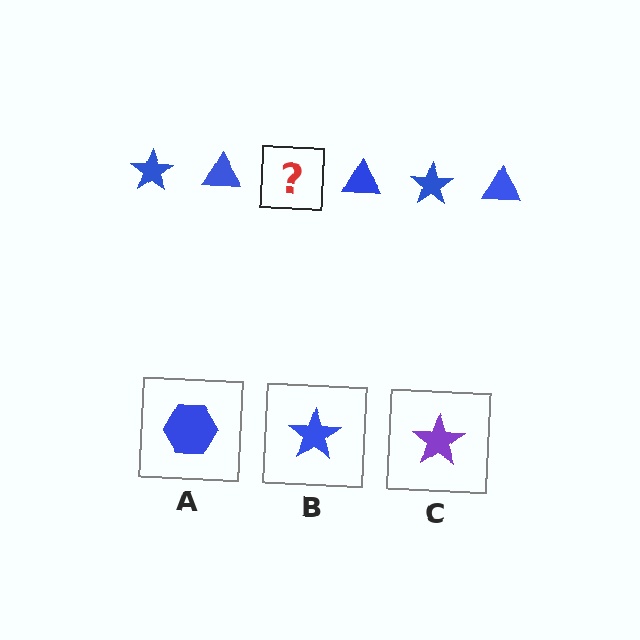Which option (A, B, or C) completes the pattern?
B.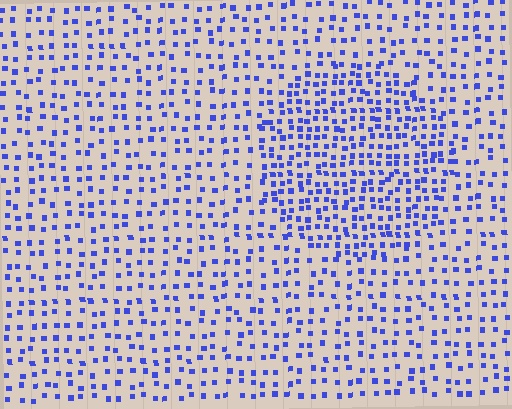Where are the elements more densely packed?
The elements are more densely packed inside the circle boundary.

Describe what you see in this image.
The image contains small blue elements arranged at two different densities. A circle-shaped region is visible where the elements are more densely packed than the surrounding area.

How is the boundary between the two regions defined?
The boundary is defined by a change in element density (approximately 1.8x ratio). All elements are the same color, size, and shape.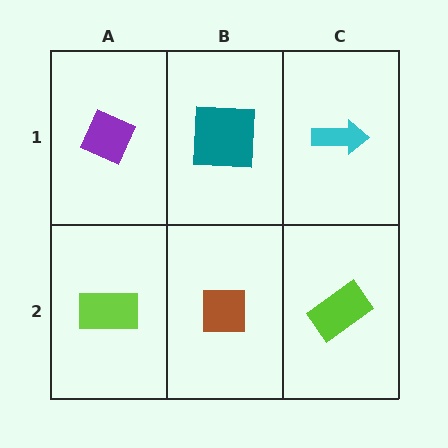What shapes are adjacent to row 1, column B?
A brown square (row 2, column B), a purple diamond (row 1, column A), a cyan arrow (row 1, column C).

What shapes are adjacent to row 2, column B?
A teal square (row 1, column B), a lime rectangle (row 2, column A), a lime rectangle (row 2, column C).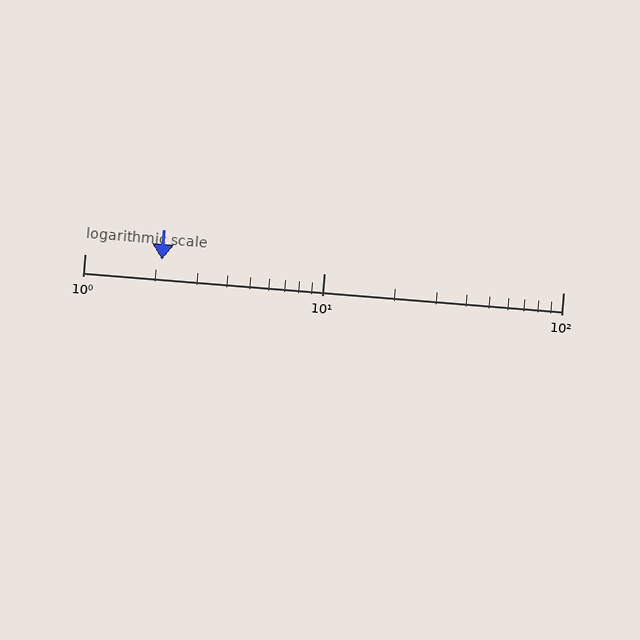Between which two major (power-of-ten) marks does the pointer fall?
The pointer is between 1 and 10.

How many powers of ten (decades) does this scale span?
The scale spans 2 decades, from 1 to 100.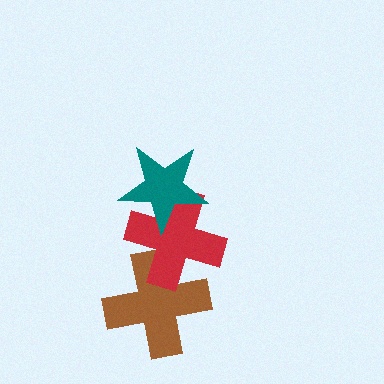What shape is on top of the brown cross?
The red cross is on top of the brown cross.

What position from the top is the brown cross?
The brown cross is 3rd from the top.